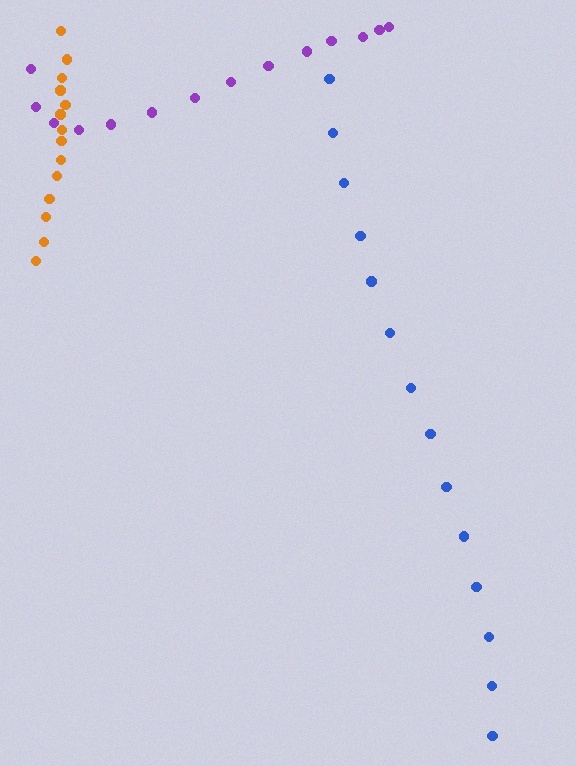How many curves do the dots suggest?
There are 3 distinct paths.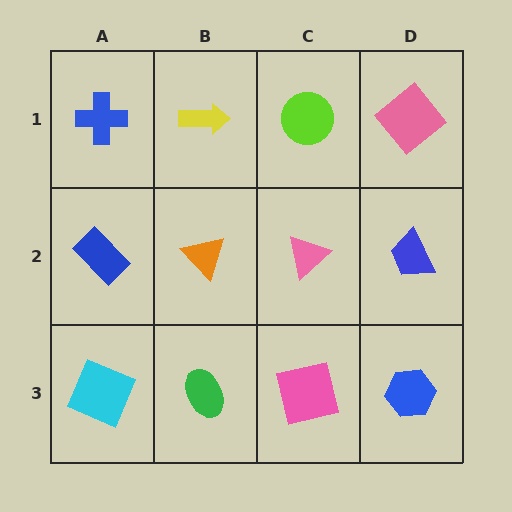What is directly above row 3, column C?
A pink triangle.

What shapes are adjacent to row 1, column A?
A blue rectangle (row 2, column A), a yellow arrow (row 1, column B).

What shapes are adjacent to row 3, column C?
A pink triangle (row 2, column C), a green ellipse (row 3, column B), a blue hexagon (row 3, column D).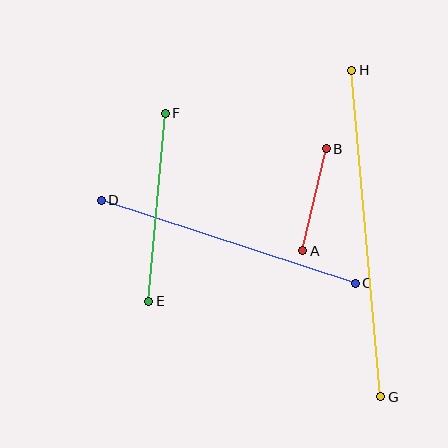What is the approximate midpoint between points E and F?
The midpoint is at approximately (157, 207) pixels.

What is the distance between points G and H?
The distance is approximately 328 pixels.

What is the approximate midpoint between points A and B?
The midpoint is at approximately (314, 200) pixels.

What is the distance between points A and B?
The distance is approximately 105 pixels.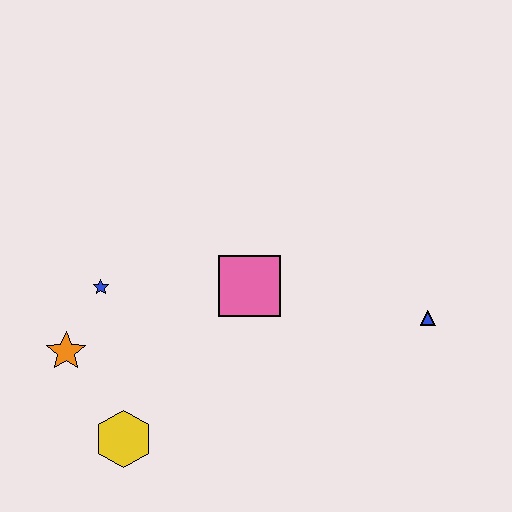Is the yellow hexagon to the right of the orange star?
Yes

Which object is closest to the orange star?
The blue star is closest to the orange star.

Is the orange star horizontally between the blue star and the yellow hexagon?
No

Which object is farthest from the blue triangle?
The orange star is farthest from the blue triangle.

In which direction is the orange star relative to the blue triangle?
The orange star is to the left of the blue triangle.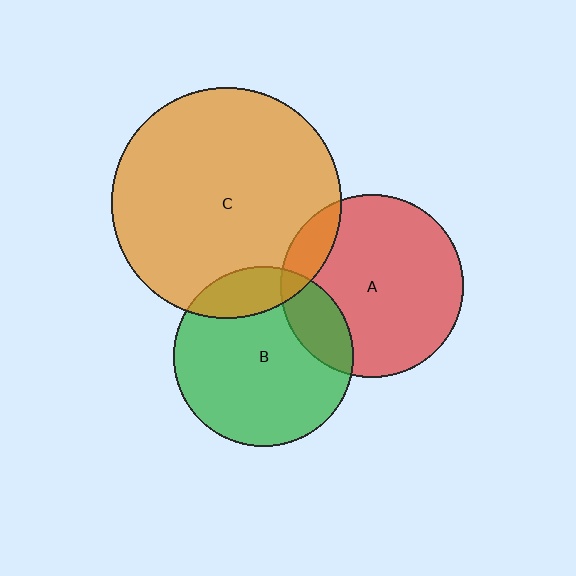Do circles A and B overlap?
Yes.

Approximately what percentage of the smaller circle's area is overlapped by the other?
Approximately 20%.